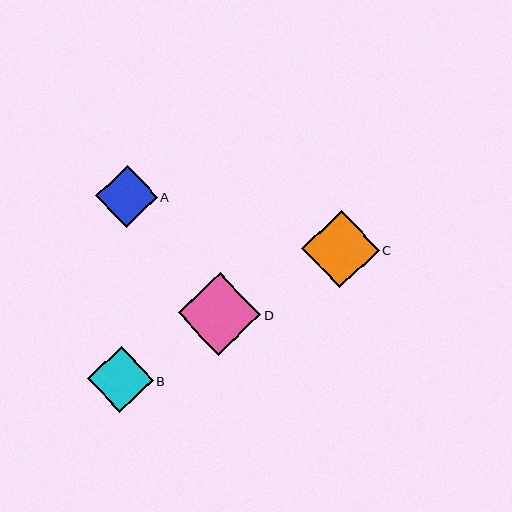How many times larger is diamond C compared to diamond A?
Diamond C is approximately 1.3 times the size of diamond A.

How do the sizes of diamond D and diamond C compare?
Diamond D and diamond C are approximately the same size.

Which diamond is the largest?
Diamond D is the largest with a size of approximately 83 pixels.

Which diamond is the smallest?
Diamond A is the smallest with a size of approximately 62 pixels.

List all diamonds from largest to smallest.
From largest to smallest: D, C, B, A.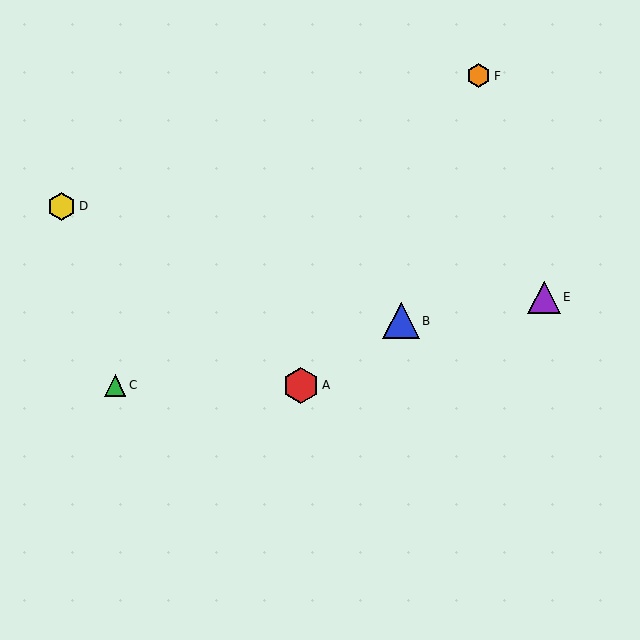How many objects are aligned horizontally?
2 objects (A, C) are aligned horizontally.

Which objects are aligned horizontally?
Objects A, C are aligned horizontally.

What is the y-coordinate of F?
Object F is at y≈76.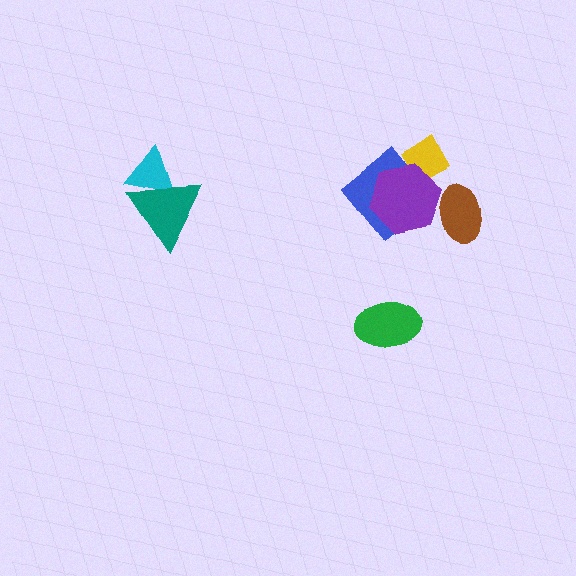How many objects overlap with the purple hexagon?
3 objects overlap with the purple hexagon.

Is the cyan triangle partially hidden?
Yes, it is partially covered by another shape.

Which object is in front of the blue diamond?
The purple hexagon is in front of the blue diamond.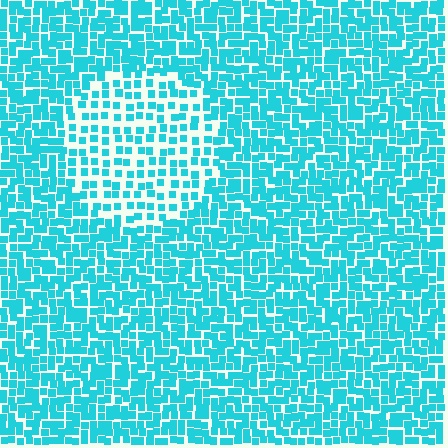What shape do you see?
I see a circle.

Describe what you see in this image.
The image contains small cyan elements arranged at two different densities. A circle-shaped region is visible where the elements are less densely packed than the surrounding area.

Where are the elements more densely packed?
The elements are more densely packed outside the circle boundary.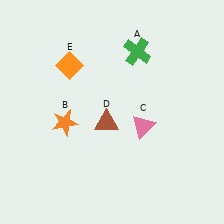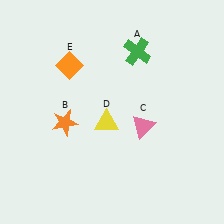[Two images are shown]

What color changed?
The triangle (D) changed from brown in Image 1 to yellow in Image 2.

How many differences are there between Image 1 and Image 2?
There is 1 difference between the two images.